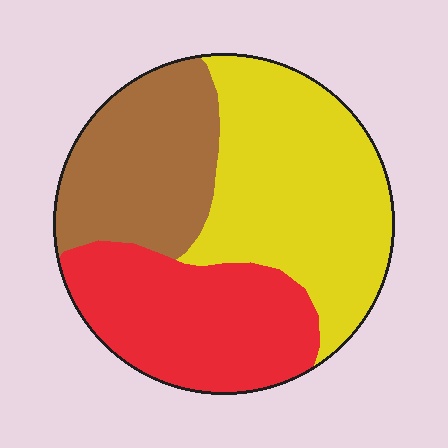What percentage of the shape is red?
Red covers 31% of the shape.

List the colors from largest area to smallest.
From largest to smallest: yellow, red, brown.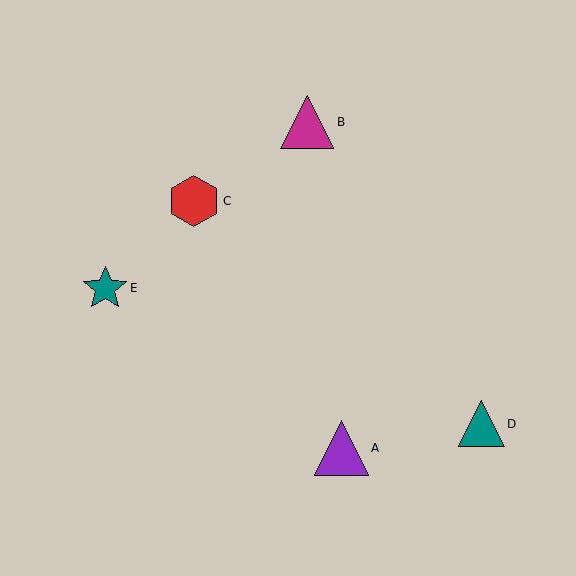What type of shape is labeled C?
Shape C is a red hexagon.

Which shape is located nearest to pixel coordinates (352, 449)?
The purple triangle (labeled A) at (341, 448) is nearest to that location.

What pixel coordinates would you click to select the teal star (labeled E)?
Click at (105, 288) to select the teal star E.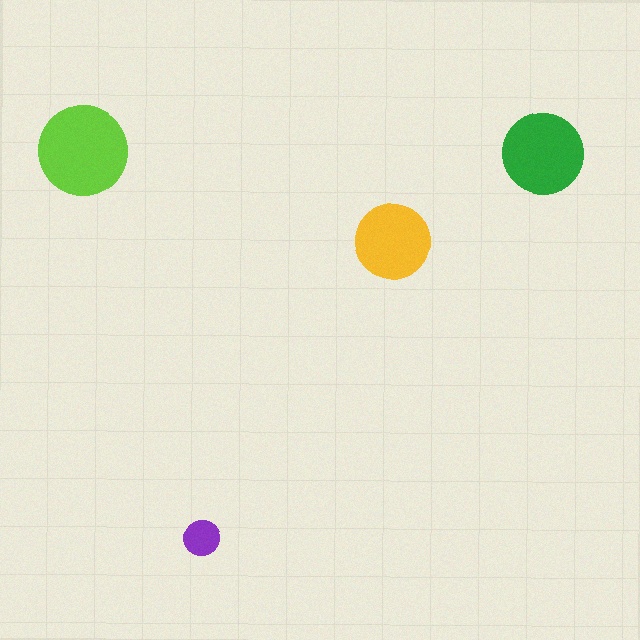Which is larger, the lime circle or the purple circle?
The lime one.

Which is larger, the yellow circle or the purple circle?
The yellow one.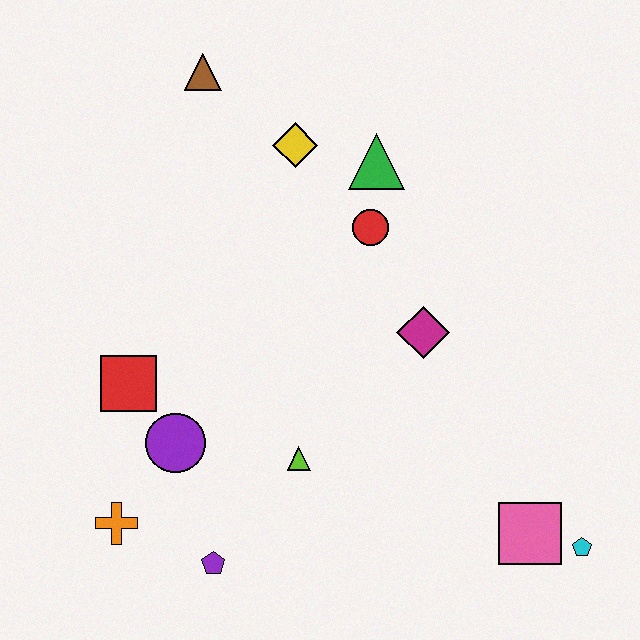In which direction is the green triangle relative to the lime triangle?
The green triangle is above the lime triangle.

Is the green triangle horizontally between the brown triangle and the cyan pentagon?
Yes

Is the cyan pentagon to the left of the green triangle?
No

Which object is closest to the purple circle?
The red square is closest to the purple circle.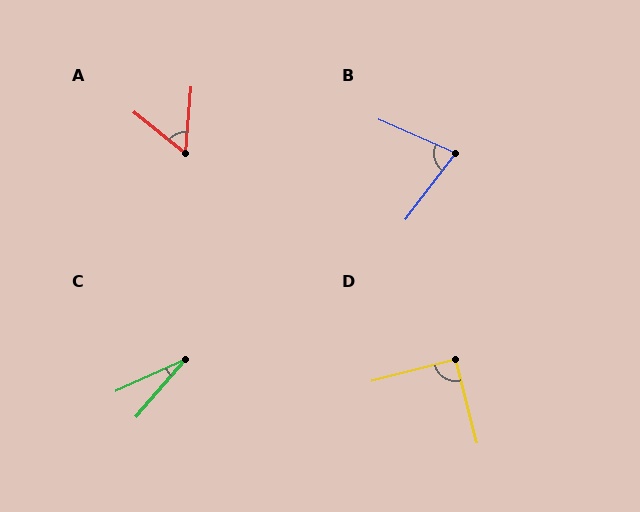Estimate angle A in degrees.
Approximately 56 degrees.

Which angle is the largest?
D, at approximately 90 degrees.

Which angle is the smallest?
C, at approximately 25 degrees.